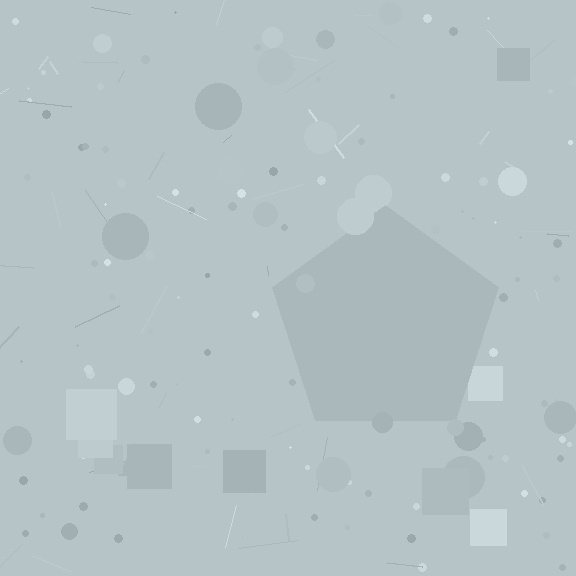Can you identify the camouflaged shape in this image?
The camouflaged shape is a pentagon.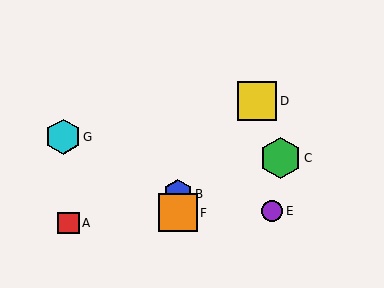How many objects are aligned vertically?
2 objects (B, F) are aligned vertically.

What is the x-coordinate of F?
Object F is at x≈178.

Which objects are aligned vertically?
Objects B, F are aligned vertically.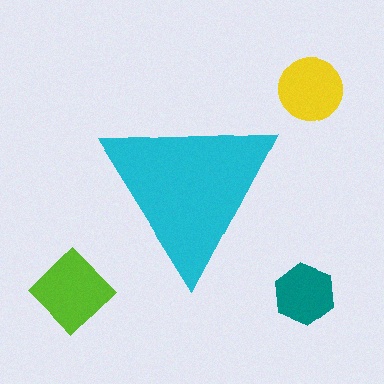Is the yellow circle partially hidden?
No, the yellow circle is fully visible.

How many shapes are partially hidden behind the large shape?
0 shapes are partially hidden.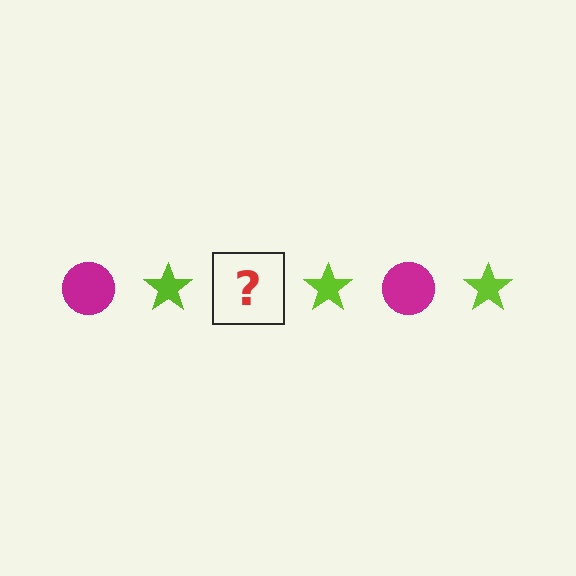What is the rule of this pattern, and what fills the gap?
The rule is that the pattern alternates between magenta circle and lime star. The gap should be filled with a magenta circle.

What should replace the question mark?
The question mark should be replaced with a magenta circle.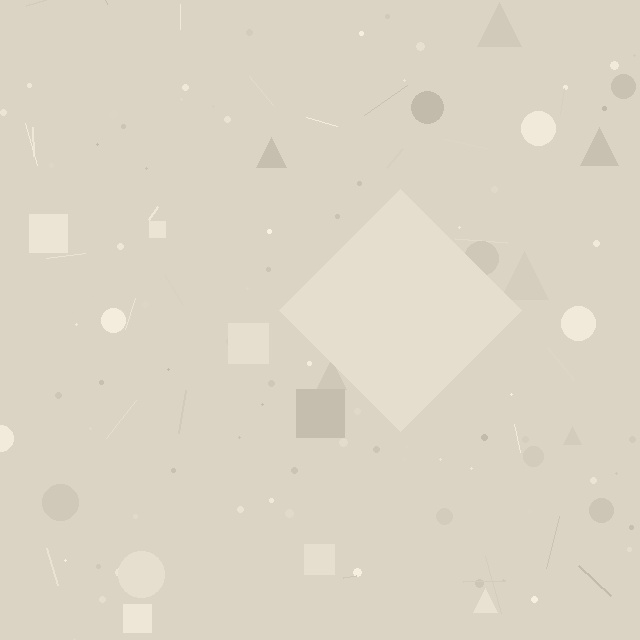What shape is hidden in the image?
A diamond is hidden in the image.